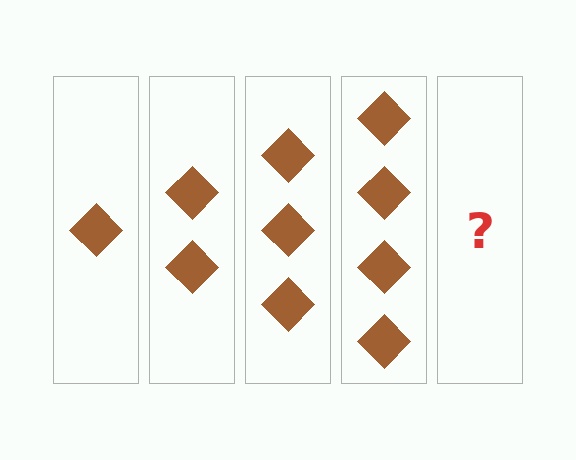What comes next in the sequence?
The next element should be 5 diamonds.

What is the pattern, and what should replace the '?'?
The pattern is that each step adds one more diamond. The '?' should be 5 diamonds.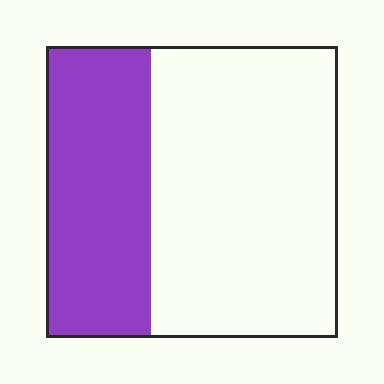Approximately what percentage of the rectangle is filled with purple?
Approximately 35%.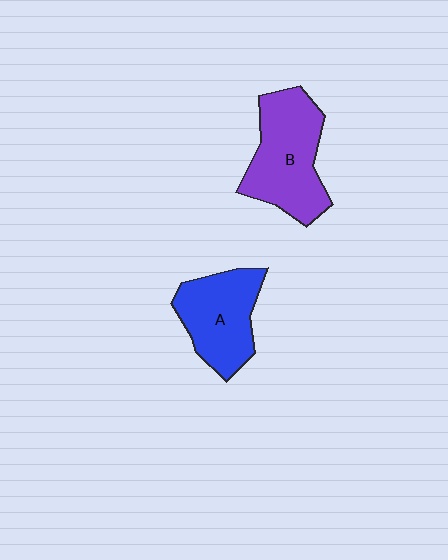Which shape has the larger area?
Shape B (purple).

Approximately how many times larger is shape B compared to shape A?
Approximately 1.2 times.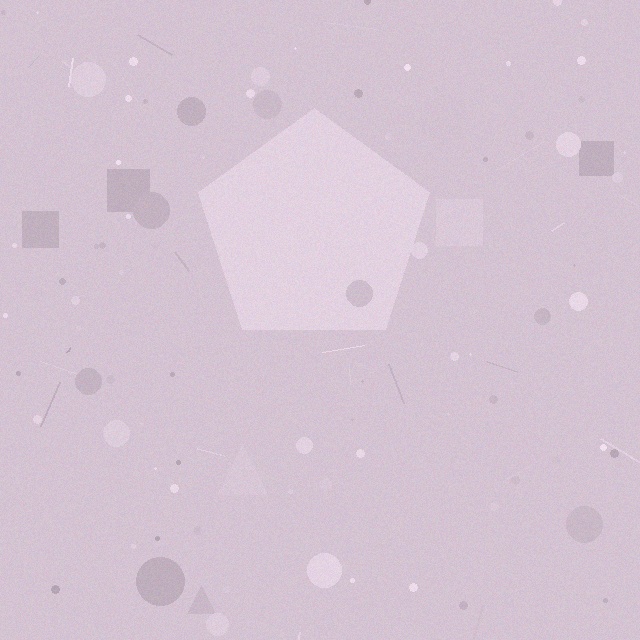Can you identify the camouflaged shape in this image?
The camouflaged shape is a pentagon.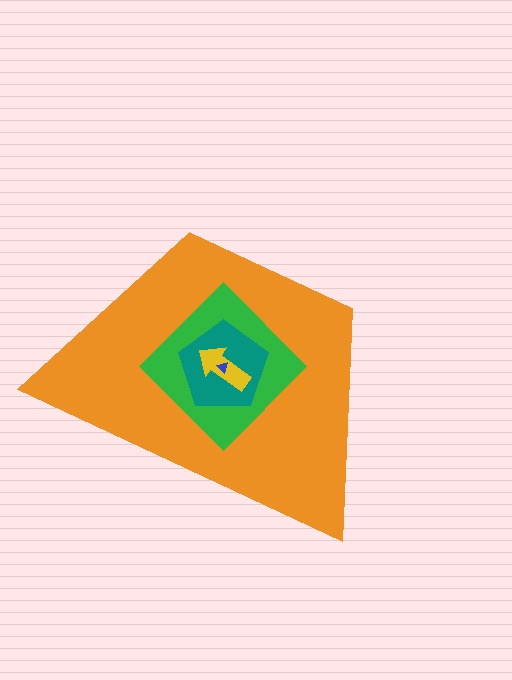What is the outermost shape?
The orange trapezoid.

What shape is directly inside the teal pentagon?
The yellow arrow.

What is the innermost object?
The blue triangle.